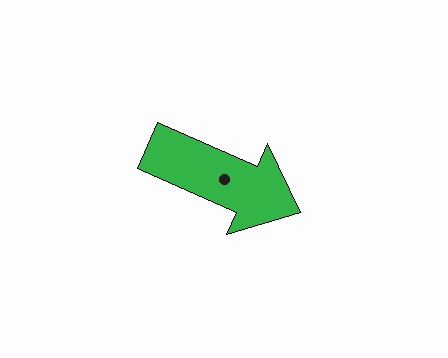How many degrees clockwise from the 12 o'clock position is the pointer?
Approximately 114 degrees.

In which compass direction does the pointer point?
Southeast.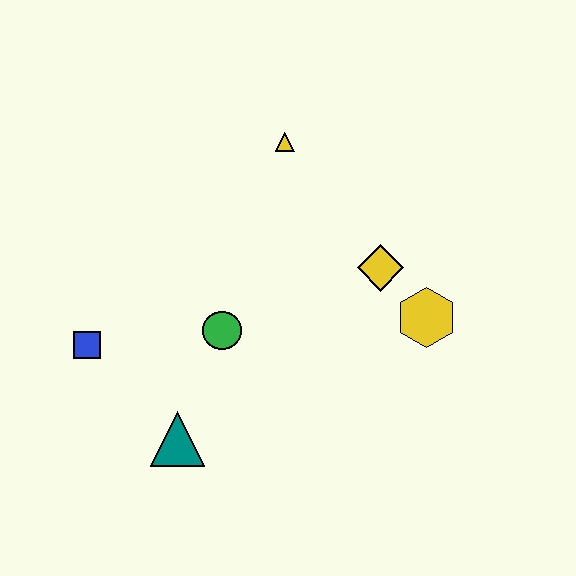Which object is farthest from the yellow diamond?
The blue square is farthest from the yellow diamond.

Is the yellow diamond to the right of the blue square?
Yes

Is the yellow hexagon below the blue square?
No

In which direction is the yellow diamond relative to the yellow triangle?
The yellow diamond is below the yellow triangle.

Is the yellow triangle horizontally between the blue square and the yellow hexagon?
Yes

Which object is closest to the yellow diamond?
The yellow hexagon is closest to the yellow diamond.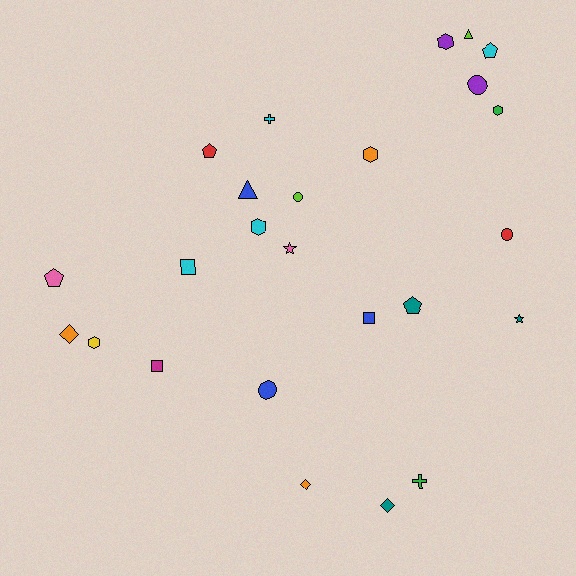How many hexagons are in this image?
There are 5 hexagons.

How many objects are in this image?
There are 25 objects.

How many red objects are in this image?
There are 2 red objects.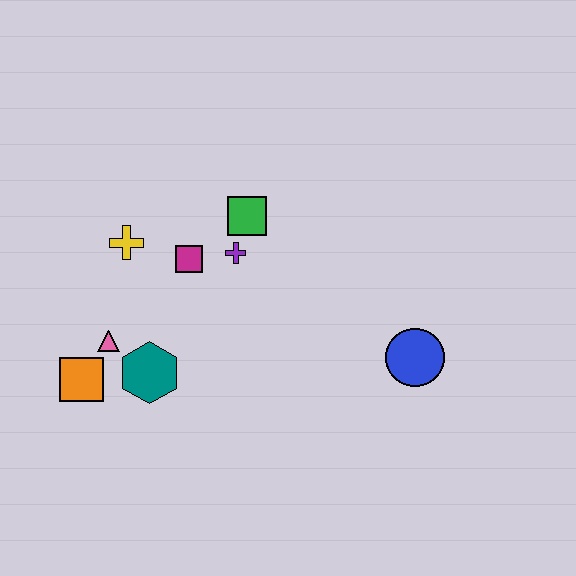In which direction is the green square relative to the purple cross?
The green square is above the purple cross.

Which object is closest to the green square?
The purple cross is closest to the green square.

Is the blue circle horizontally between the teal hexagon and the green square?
No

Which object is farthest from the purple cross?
The blue circle is farthest from the purple cross.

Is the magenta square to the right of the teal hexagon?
Yes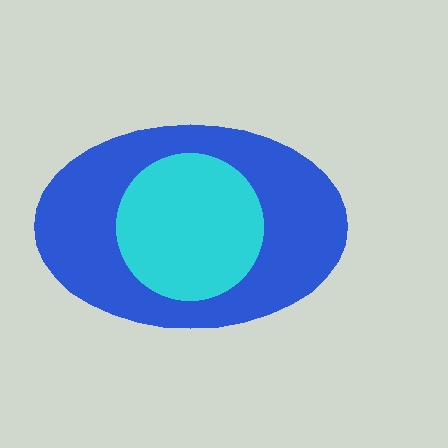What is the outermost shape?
The blue ellipse.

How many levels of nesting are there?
2.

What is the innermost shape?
The cyan circle.